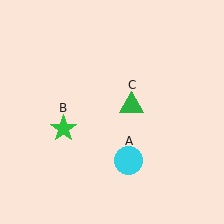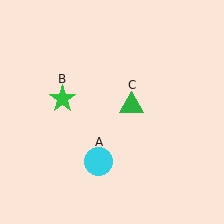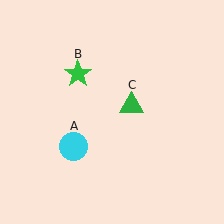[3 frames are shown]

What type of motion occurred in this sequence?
The cyan circle (object A), green star (object B) rotated clockwise around the center of the scene.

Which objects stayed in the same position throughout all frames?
Green triangle (object C) remained stationary.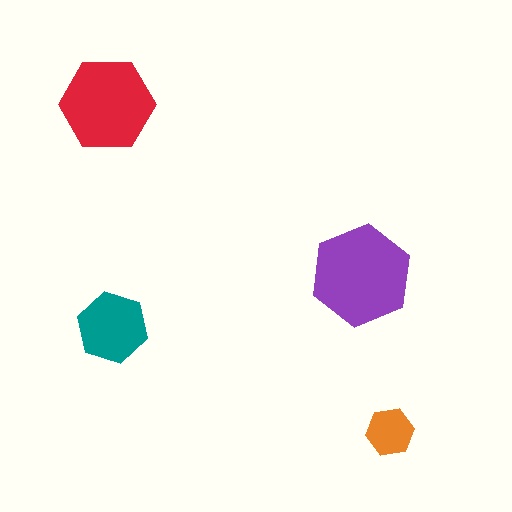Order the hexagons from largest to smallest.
the purple one, the red one, the teal one, the orange one.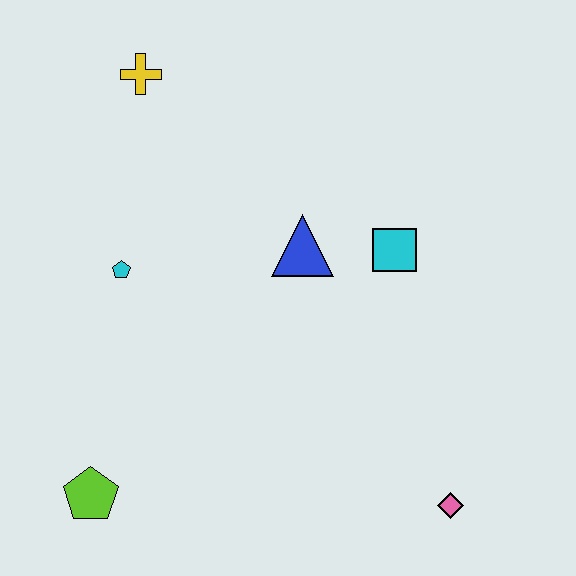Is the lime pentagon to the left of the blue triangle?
Yes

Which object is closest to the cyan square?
The blue triangle is closest to the cyan square.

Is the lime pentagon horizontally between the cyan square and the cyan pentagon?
No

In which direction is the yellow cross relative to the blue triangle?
The yellow cross is above the blue triangle.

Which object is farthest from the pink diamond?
The yellow cross is farthest from the pink diamond.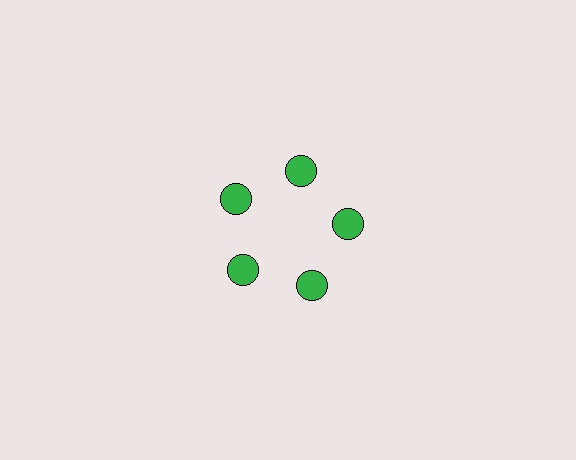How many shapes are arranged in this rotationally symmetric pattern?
There are 5 shapes, arranged in 5 groups of 1.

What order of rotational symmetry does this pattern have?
This pattern has 5-fold rotational symmetry.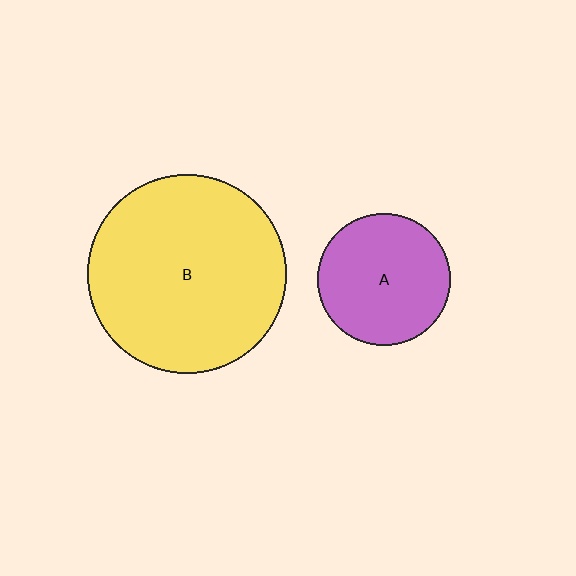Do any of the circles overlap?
No, none of the circles overlap.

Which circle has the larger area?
Circle B (yellow).